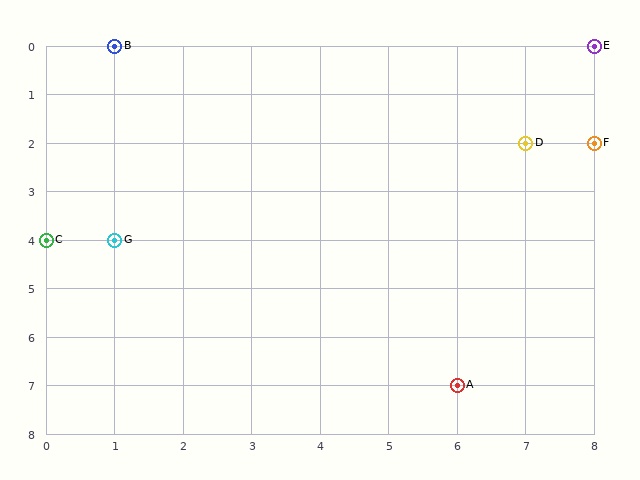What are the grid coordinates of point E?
Point E is at grid coordinates (8, 0).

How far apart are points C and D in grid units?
Points C and D are 7 columns and 2 rows apart (about 7.3 grid units diagonally).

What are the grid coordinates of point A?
Point A is at grid coordinates (6, 7).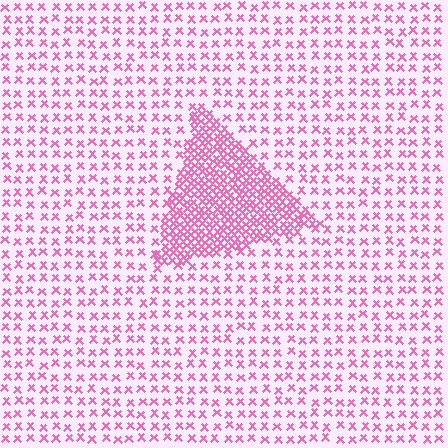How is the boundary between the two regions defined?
The boundary is defined by a change in element density (approximately 2.8x ratio). All elements are the same color, size, and shape.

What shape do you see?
I see a triangle.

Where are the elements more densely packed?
The elements are more densely packed inside the triangle boundary.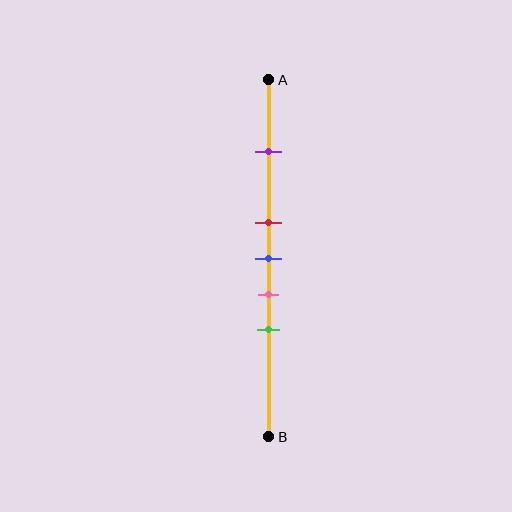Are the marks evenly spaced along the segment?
No, the marks are not evenly spaced.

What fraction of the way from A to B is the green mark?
The green mark is approximately 70% (0.7) of the way from A to B.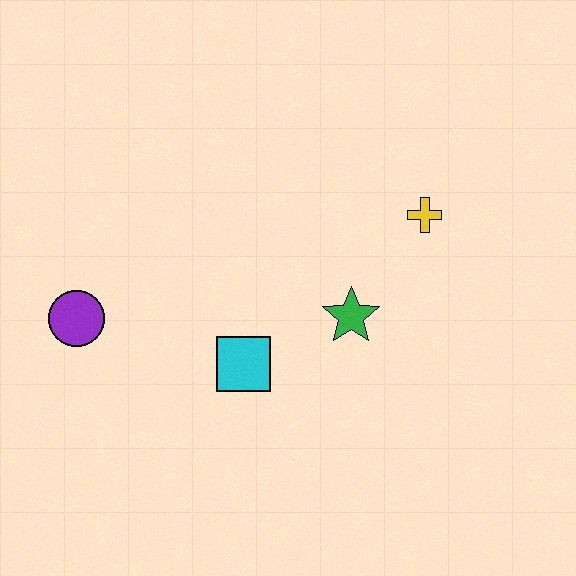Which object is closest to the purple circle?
The cyan square is closest to the purple circle.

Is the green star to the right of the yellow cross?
No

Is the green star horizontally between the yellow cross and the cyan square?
Yes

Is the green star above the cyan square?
Yes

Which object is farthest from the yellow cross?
The purple circle is farthest from the yellow cross.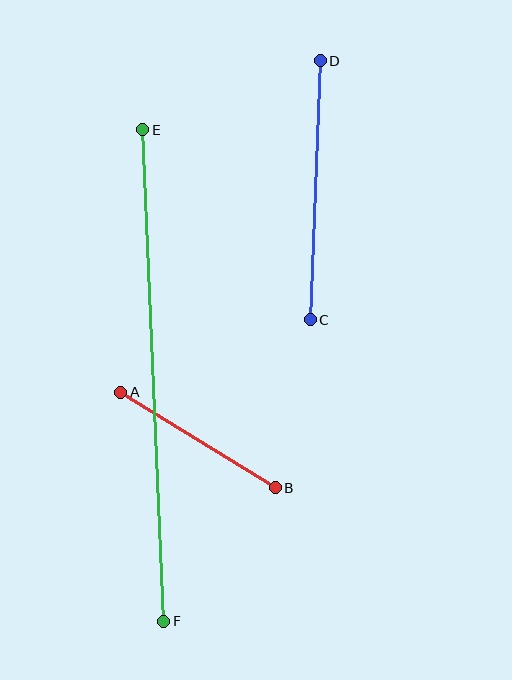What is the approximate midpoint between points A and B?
The midpoint is at approximately (198, 440) pixels.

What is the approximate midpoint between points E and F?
The midpoint is at approximately (153, 376) pixels.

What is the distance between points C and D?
The distance is approximately 259 pixels.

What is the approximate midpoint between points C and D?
The midpoint is at approximately (315, 190) pixels.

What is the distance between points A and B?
The distance is approximately 182 pixels.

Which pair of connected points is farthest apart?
Points E and F are farthest apart.